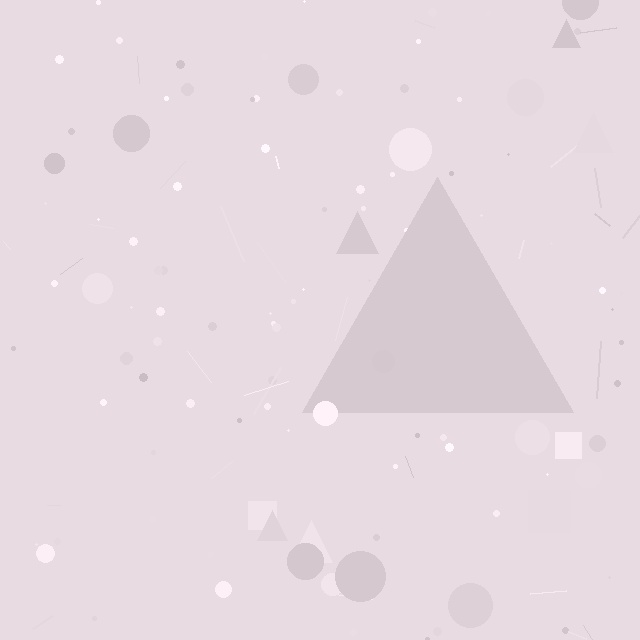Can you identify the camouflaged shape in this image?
The camouflaged shape is a triangle.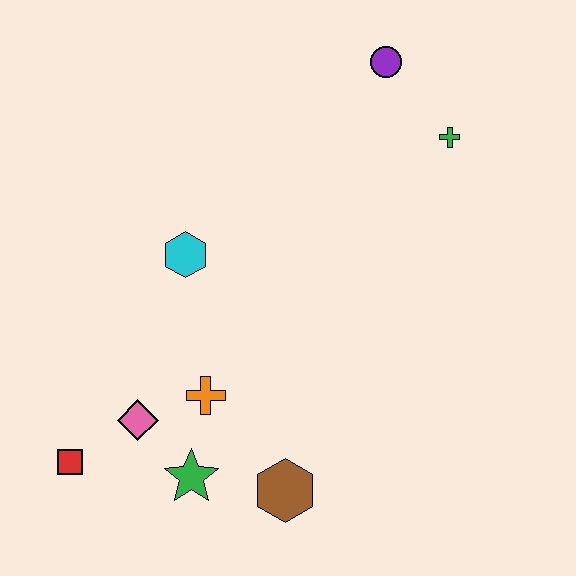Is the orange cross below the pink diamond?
No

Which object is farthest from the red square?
The purple circle is farthest from the red square.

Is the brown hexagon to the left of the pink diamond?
No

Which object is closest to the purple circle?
The green cross is closest to the purple circle.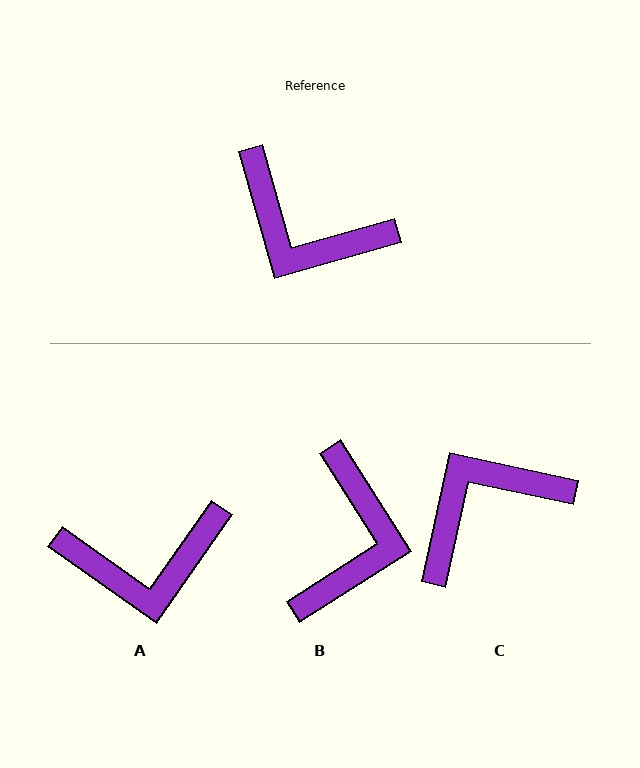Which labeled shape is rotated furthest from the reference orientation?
C, about 118 degrees away.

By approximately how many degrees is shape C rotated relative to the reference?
Approximately 118 degrees clockwise.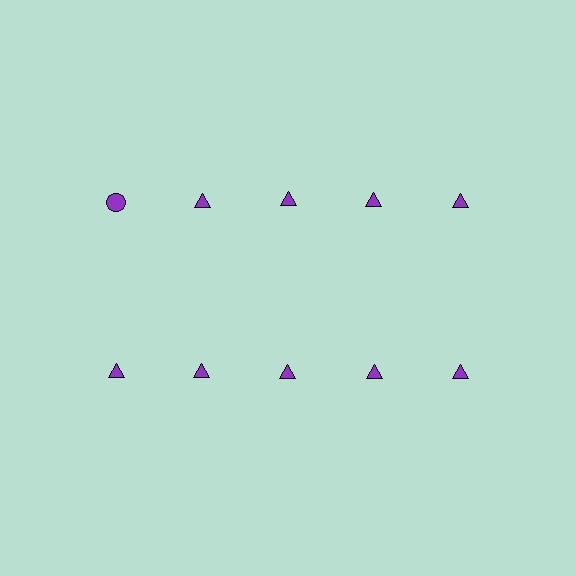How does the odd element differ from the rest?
It has a different shape: circle instead of triangle.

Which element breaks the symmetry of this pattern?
The purple circle in the top row, leftmost column breaks the symmetry. All other shapes are purple triangles.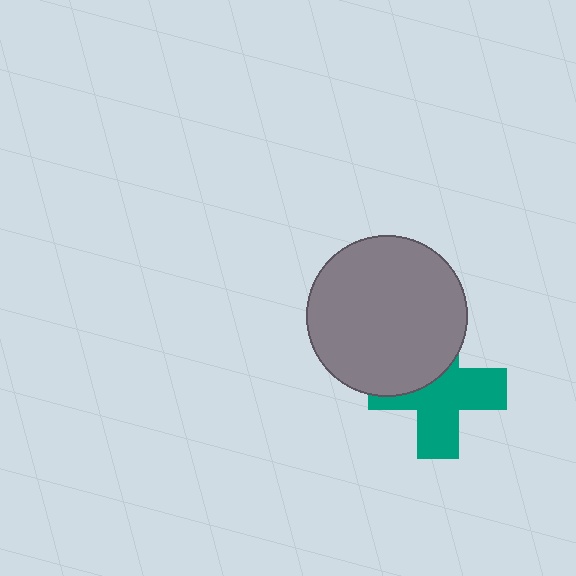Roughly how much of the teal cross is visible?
About half of it is visible (roughly 62%).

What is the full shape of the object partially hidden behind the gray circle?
The partially hidden object is a teal cross.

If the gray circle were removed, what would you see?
You would see the complete teal cross.